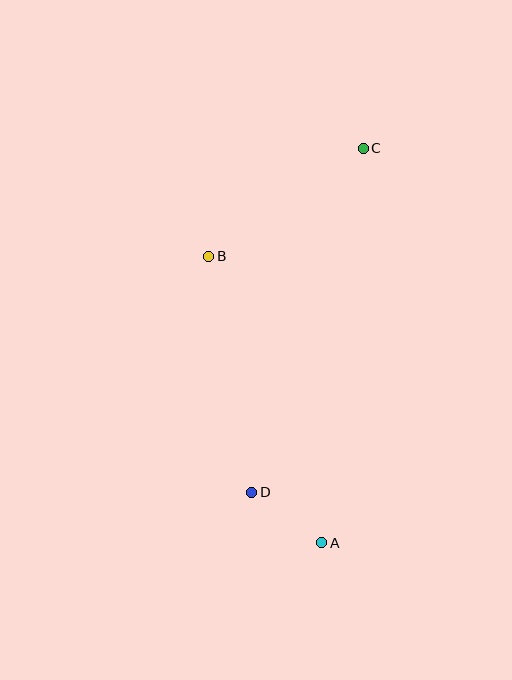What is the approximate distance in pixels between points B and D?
The distance between B and D is approximately 240 pixels.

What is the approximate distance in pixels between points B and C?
The distance between B and C is approximately 189 pixels.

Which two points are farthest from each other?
Points A and C are farthest from each other.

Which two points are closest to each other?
Points A and D are closest to each other.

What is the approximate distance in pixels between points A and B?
The distance between A and B is approximately 308 pixels.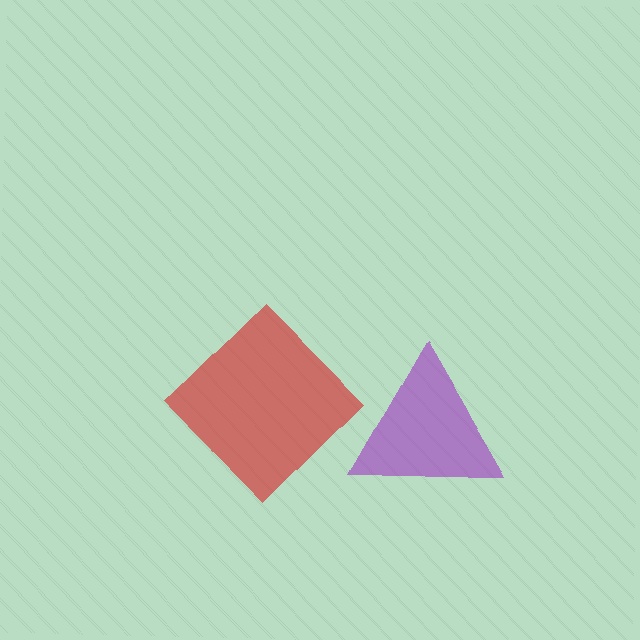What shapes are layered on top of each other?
The layered shapes are: a red diamond, a purple triangle.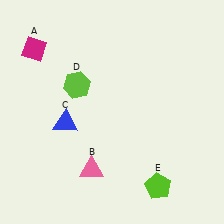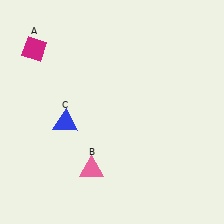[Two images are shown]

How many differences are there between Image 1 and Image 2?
There are 2 differences between the two images.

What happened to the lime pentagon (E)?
The lime pentagon (E) was removed in Image 2. It was in the bottom-right area of Image 1.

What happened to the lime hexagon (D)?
The lime hexagon (D) was removed in Image 2. It was in the top-left area of Image 1.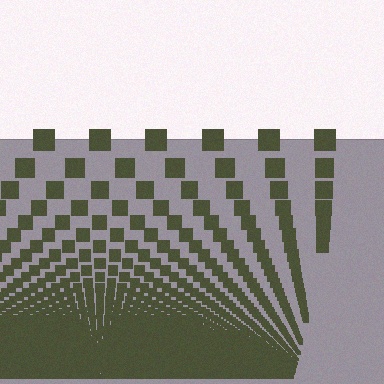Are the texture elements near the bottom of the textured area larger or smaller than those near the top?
Smaller. The gradient is inverted — elements near the bottom are smaller and denser.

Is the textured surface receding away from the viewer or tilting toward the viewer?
The surface appears to tilt toward the viewer. Texture elements get larger and sparser toward the top.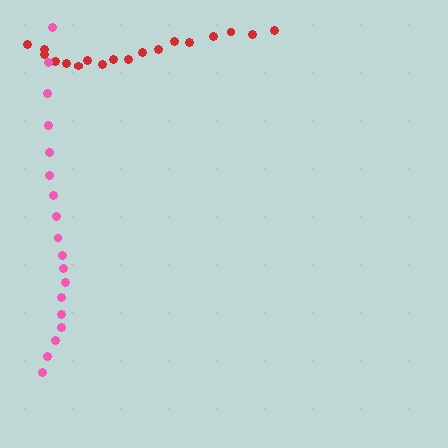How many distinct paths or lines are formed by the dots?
There are 2 distinct paths.